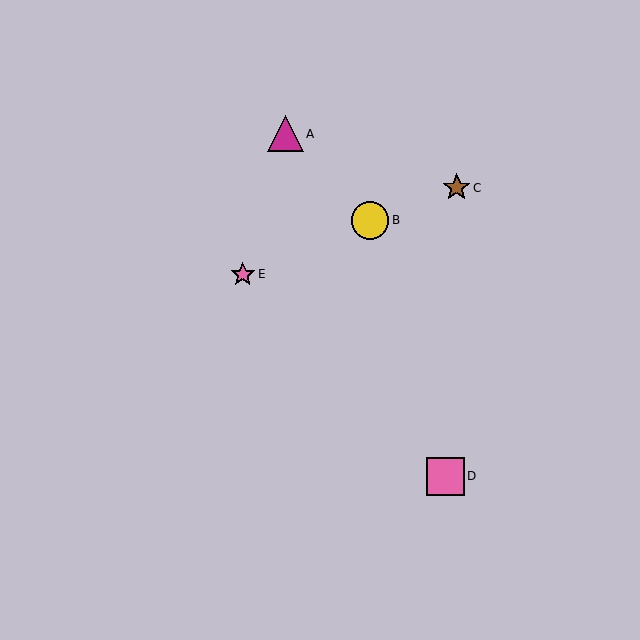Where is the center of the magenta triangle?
The center of the magenta triangle is at (285, 134).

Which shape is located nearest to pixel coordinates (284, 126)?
The magenta triangle (labeled A) at (285, 134) is nearest to that location.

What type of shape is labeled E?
Shape E is a pink star.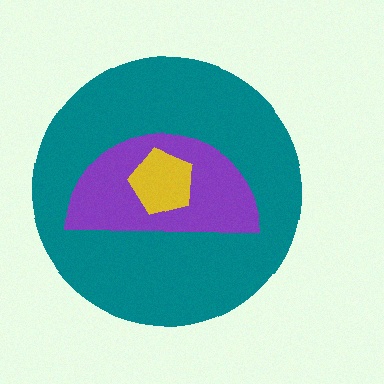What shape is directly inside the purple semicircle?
The yellow pentagon.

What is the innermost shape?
The yellow pentagon.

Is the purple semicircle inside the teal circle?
Yes.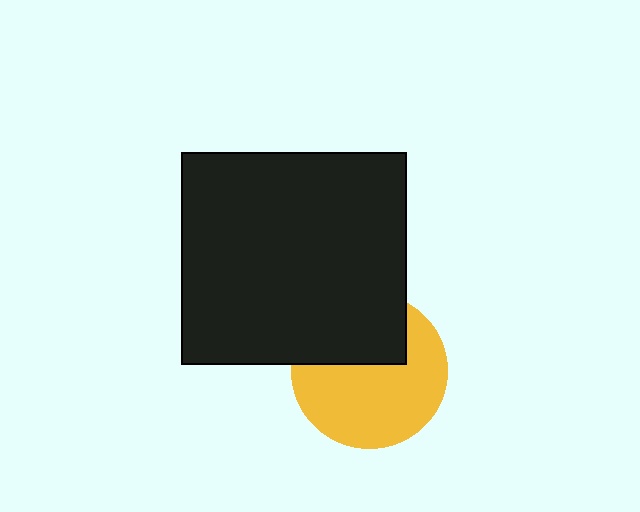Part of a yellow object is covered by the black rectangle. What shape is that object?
It is a circle.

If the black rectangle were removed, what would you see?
You would see the complete yellow circle.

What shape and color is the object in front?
The object in front is a black rectangle.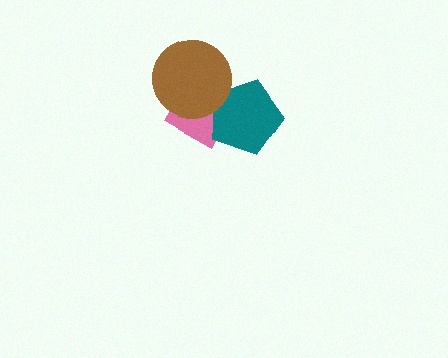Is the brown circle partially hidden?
No, no other shape covers it.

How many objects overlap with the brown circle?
2 objects overlap with the brown circle.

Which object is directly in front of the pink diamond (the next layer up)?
The teal pentagon is directly in front of the pink diamond.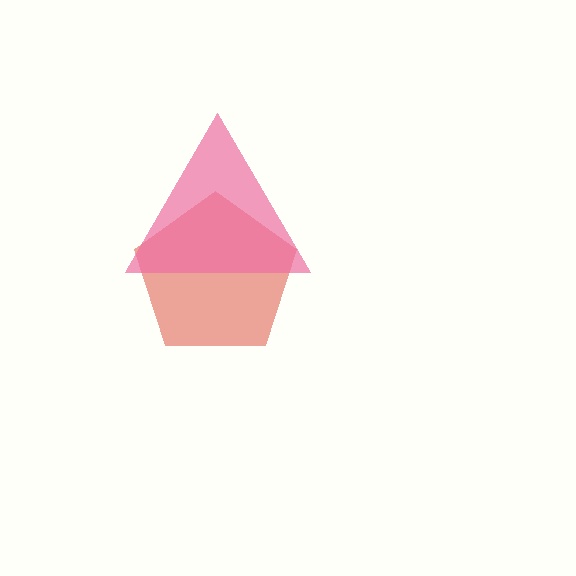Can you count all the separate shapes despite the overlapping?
Yes, there are 2 separate shapes.